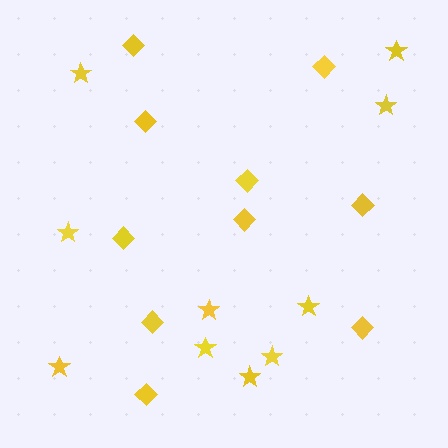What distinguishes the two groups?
There are 2 groups: one group of stars (10) and one group of diamonds (10).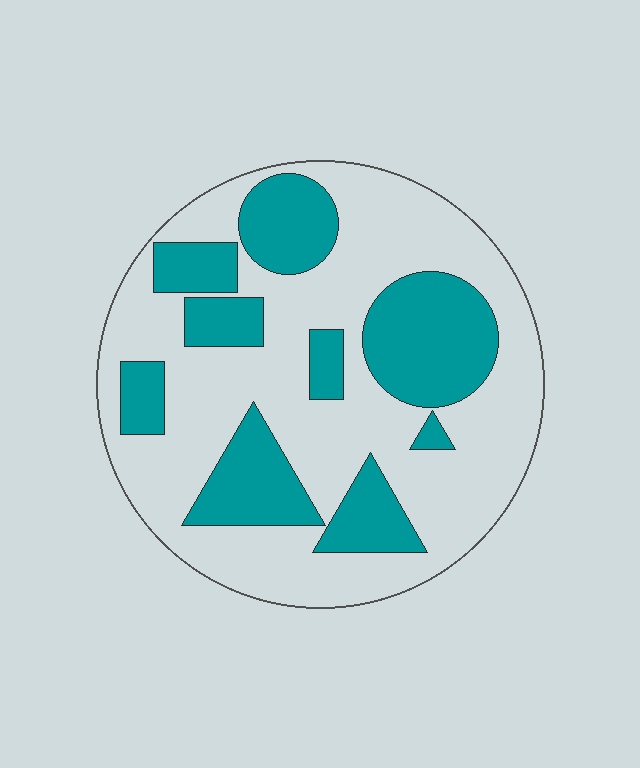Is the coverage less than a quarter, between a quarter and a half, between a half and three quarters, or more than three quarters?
Between a quarter and a half.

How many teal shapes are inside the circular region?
9.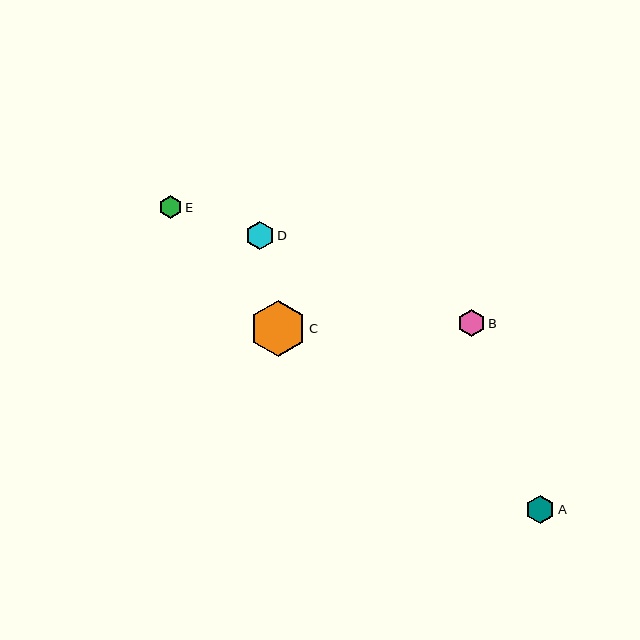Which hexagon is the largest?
Hexagon C is the largest with a size of approximately 56 pixels.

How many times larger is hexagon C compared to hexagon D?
Hexagon C is approximately 2.0 times the size of hexagon D.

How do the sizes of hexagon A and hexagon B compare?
Hexagon A and hexagon B are approximately the same size.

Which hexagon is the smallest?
Hexagon E is the smallest with a size of approximately 23 pixels.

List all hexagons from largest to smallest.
From largest to smallest: C, A, D, B, E.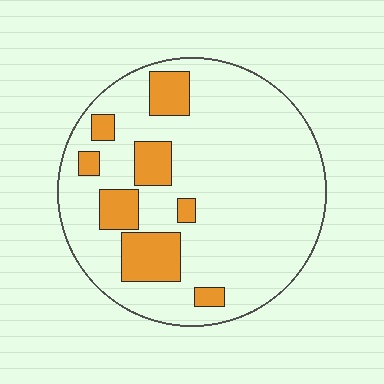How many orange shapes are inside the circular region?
8.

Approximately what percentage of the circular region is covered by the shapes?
Approximately 20%.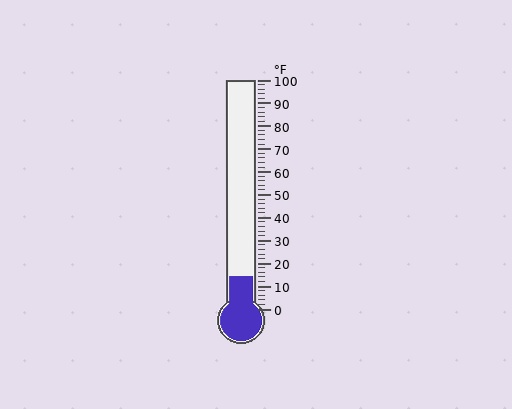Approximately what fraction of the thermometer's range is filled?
The thermometer is filled to approximately 15% of its range.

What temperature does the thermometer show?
The thermometer shows approximately 14°F.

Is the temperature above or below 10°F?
The temperature is above 10°F.